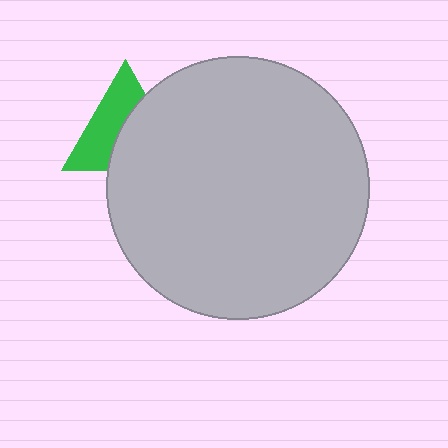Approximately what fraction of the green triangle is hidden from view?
Roughly 50% of the green triangle is hidden behind the light gray circle.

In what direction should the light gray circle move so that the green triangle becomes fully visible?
The light gray circle should move right. That is the shortest direction to clear the overlap and leave the green triangle fully visible.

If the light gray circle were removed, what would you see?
You would see the complete green triangle.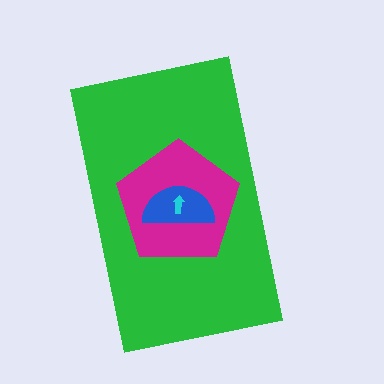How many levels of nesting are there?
4.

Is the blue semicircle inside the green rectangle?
Yes.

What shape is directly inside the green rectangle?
The magenta pentagon.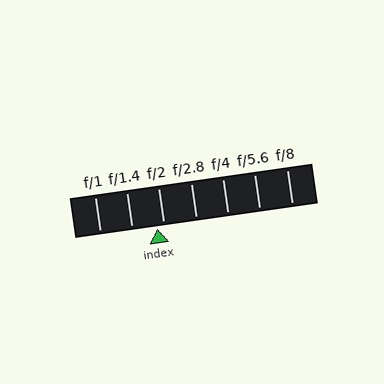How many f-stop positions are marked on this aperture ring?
There are 7 f-stop positions marked.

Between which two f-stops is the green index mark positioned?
The index mark is between f/1.4 and f/2.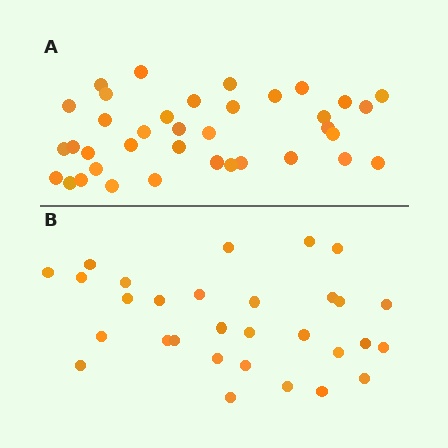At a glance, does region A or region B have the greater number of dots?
Region A (the top region) has more dots.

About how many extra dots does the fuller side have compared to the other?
Region A has roughly 8 or so more dots than region B.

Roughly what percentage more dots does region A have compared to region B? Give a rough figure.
About 25% more.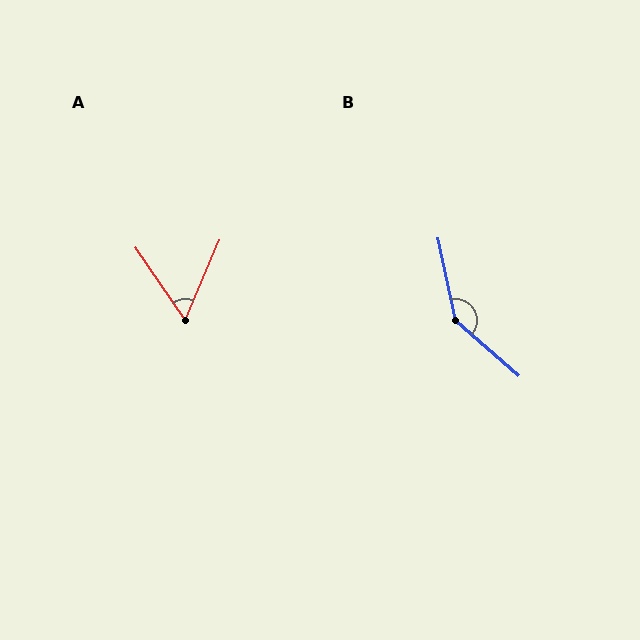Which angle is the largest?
B, at approximately 143 degrees.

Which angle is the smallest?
A, at approximately 58 degrees.